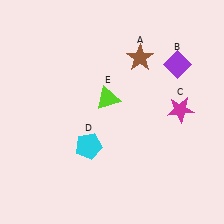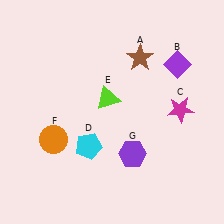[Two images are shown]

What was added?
An orange circle (F), a purple hexagon (G) were added in Image 2.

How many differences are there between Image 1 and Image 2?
There are 2 differences between the two images.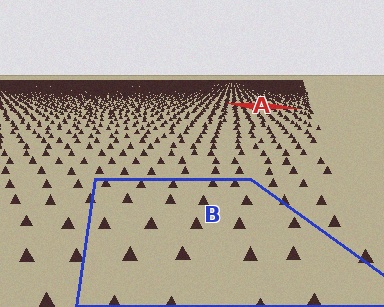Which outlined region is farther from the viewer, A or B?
Region A is farther from the viewer — the texture elements inside it appear smaller and more densely packed.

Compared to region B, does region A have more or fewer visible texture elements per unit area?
Region A has more texture elements per unit area — they are packed more densely because it is farther away.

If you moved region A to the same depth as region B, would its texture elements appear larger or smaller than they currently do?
They would appear larger. At a closer depth, the same texture elements are projected at a bigger on-screen size.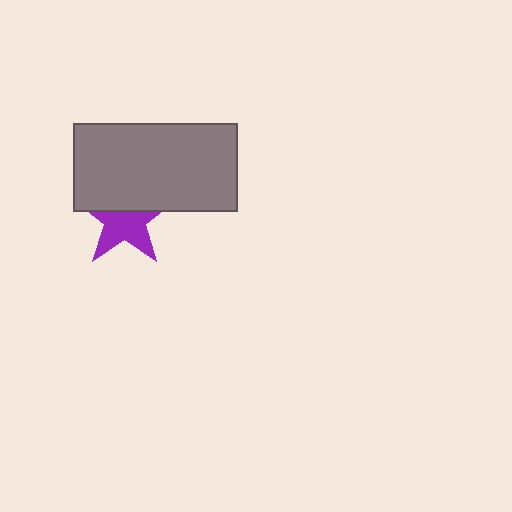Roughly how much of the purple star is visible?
About half of it is visible (roughly 56%).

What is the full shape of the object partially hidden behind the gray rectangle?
The partially hidden object is a purple star.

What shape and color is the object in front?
The object in front is a gray rectangle.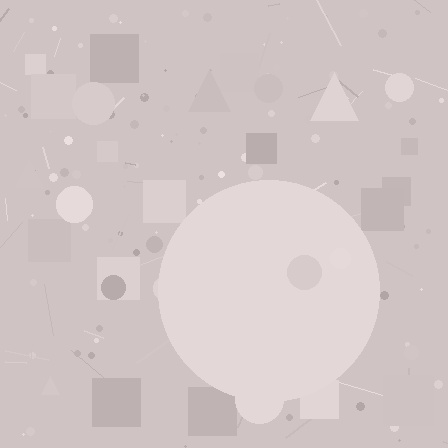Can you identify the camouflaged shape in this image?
The camouflaged shape is a circle.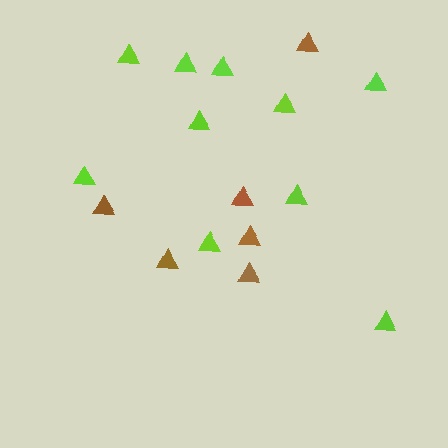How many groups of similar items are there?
There are 2 groups: one group of brown triangles (6) and one group of lime triangles (10).